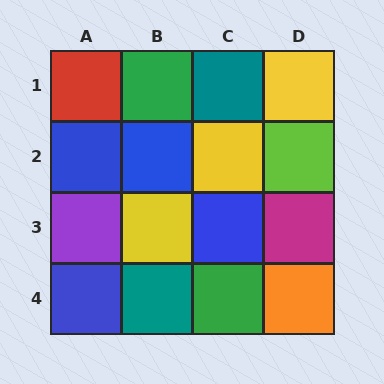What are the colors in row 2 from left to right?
Blue, blue, yellow, lime.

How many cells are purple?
1 cell is purple.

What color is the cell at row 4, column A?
Blue.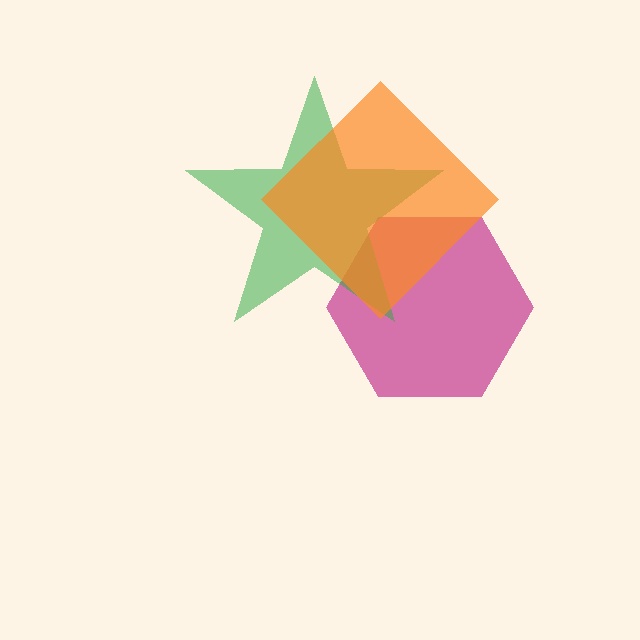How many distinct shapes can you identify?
There are 3 distinct shapes: a magenta hexagon, a green star, an orange diamond.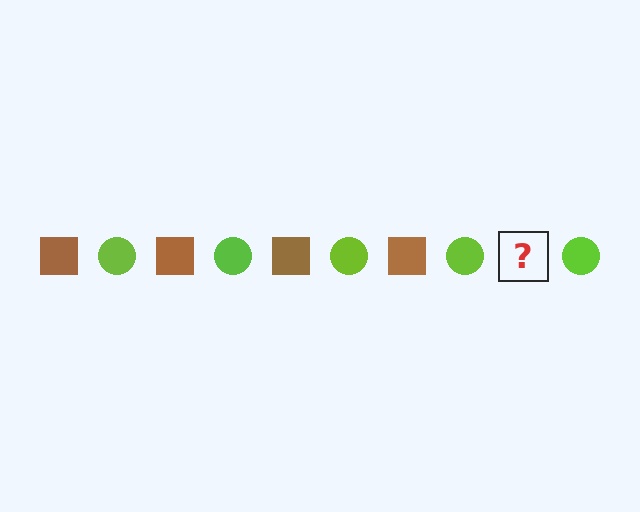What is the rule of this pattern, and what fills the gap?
The rule is that the pattern alternates between brown square and lime circle. The gap should be filled with a brown square.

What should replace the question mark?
The question mark should be replaced with a brown square.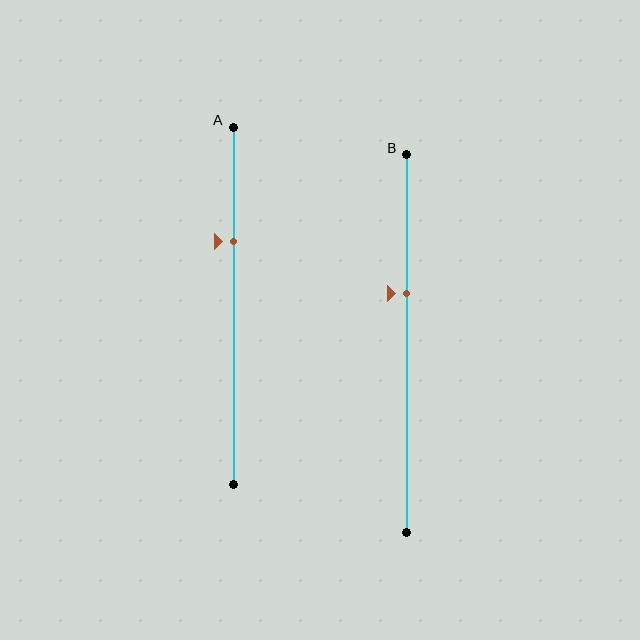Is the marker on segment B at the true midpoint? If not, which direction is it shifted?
No, the marker on segment B is shifted upward by about 13% of the segment length.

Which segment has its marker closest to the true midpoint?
Segment B has its marker closest to the true midpoint.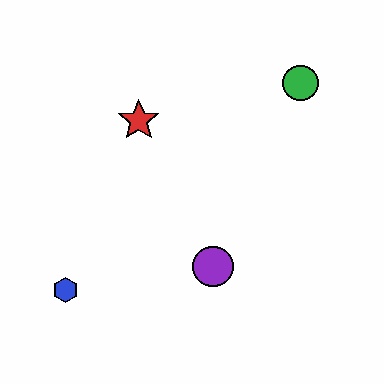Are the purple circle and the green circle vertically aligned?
No, the purple circle is at x≈213 and the green circle is at x≈301.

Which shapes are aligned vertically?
The yellow star, the purple circle are aligned vertically.